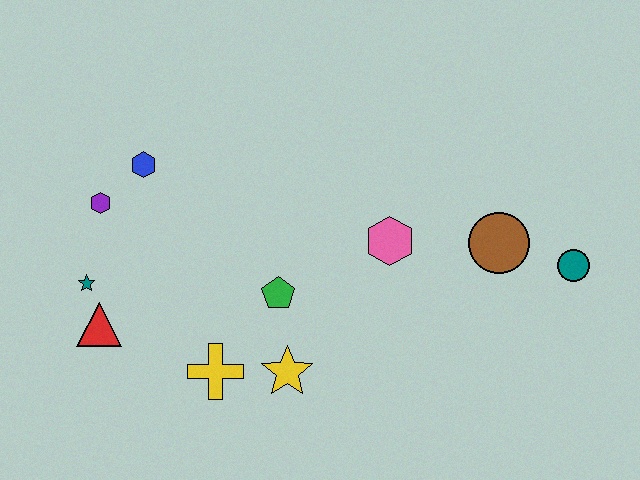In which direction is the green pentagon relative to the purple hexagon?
The green pentagon is to the right of the purple hexagon.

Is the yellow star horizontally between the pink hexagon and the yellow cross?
Yes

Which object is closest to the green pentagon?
The yellow star is closest to the green pentagon.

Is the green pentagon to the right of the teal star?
Yes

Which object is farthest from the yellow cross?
The teal circle is farthest from the yellow cross.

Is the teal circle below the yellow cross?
No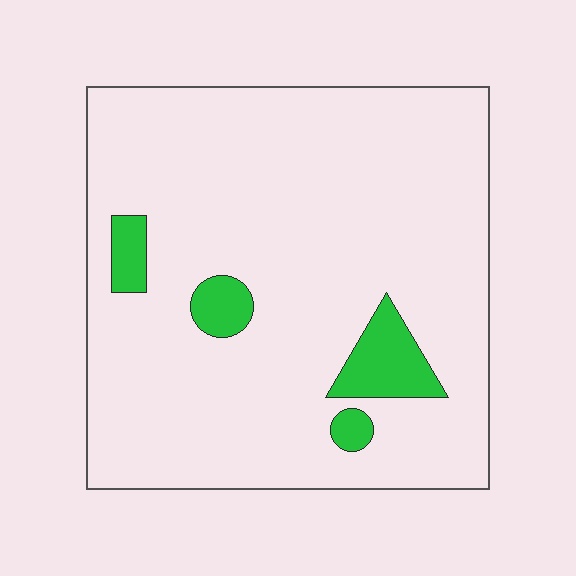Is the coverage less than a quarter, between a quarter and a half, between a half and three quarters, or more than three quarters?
Less than a quarter.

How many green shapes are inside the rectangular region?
4.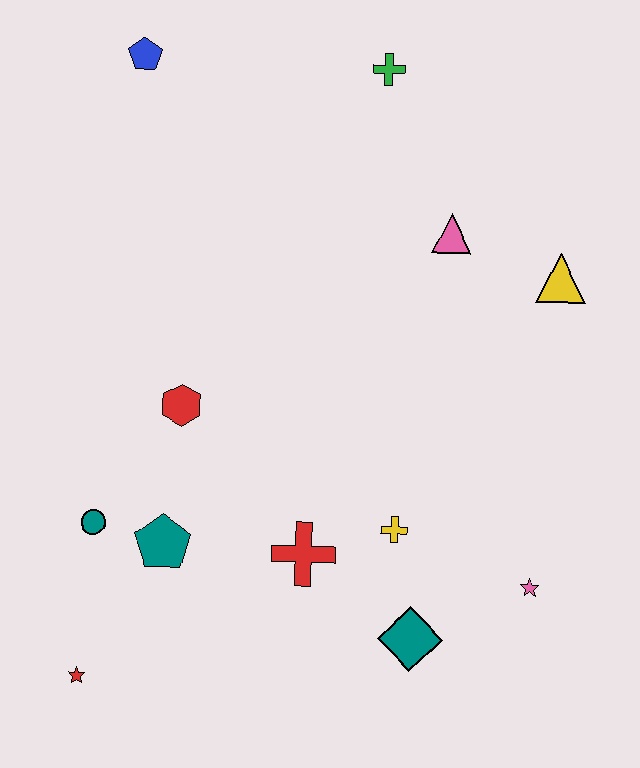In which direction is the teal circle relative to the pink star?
The teal circle is to the left of the pink star.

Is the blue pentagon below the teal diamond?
No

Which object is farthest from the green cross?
The red star is farthest from the green cross.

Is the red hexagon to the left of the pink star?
Yes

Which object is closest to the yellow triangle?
The pink triangle is closest to the yellow triangle.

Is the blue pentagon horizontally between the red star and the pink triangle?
Yes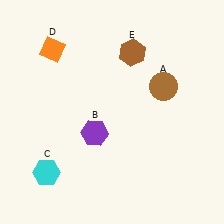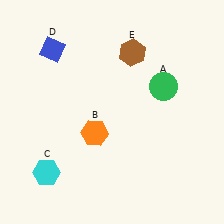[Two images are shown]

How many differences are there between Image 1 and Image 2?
There are 3 differences between the two images.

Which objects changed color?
A changed from brown to green. B changed from purple to orange. D changed from orange to blue.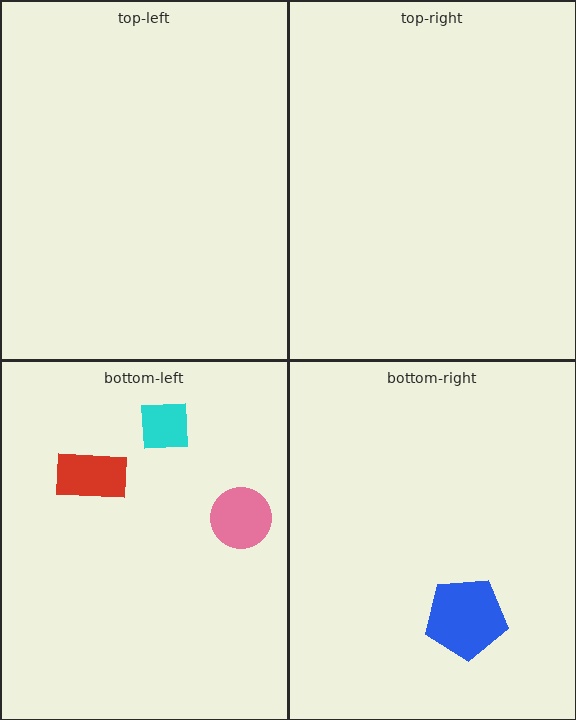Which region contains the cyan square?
The bottom-left region.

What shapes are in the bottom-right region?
The blue pentagon.